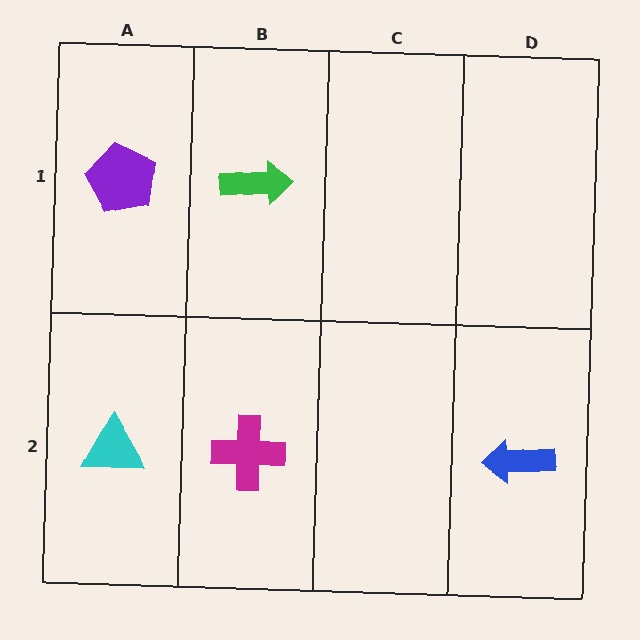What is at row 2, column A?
A cyan triangle.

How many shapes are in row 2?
3 shapes.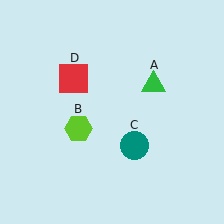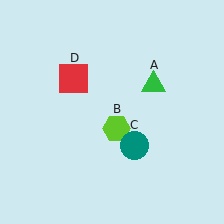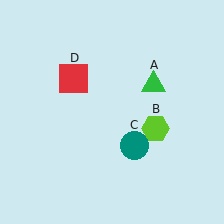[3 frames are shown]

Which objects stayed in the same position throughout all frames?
Green triangle (object A) and teal circle (object C) and red square (object D) remained stationary.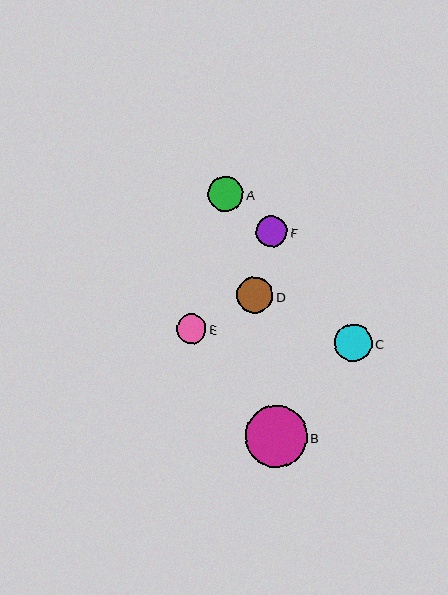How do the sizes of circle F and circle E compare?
Circle F and circle E are approximately the same size.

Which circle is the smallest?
Circle E is the smallest with a size of approximately 30 pixels.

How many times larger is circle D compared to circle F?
Circle D is approximately 1.1 times the size of circle F.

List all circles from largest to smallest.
From largest to smallest: B, C, D, A, F, E.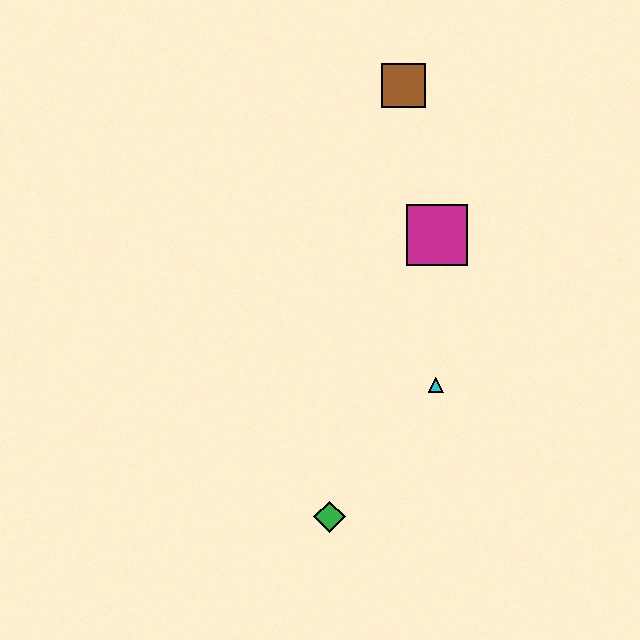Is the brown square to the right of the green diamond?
Yes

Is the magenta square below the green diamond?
No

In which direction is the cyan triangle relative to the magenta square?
The cyan triangle is below the magenta square.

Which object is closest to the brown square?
The magenta square is closest to the brown square.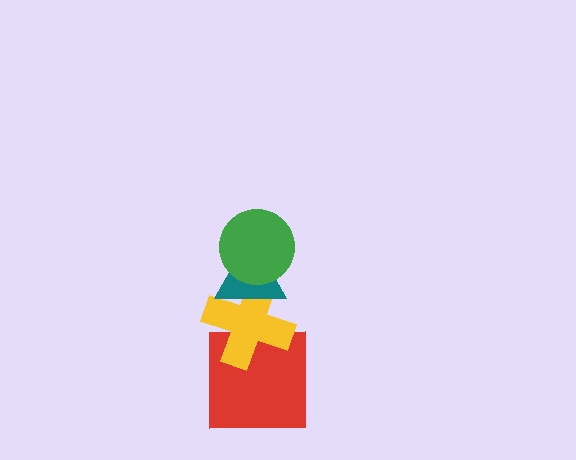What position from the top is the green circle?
The green circle is 1st from the top.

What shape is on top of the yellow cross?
The teal triangle is on top of the yellow cross.